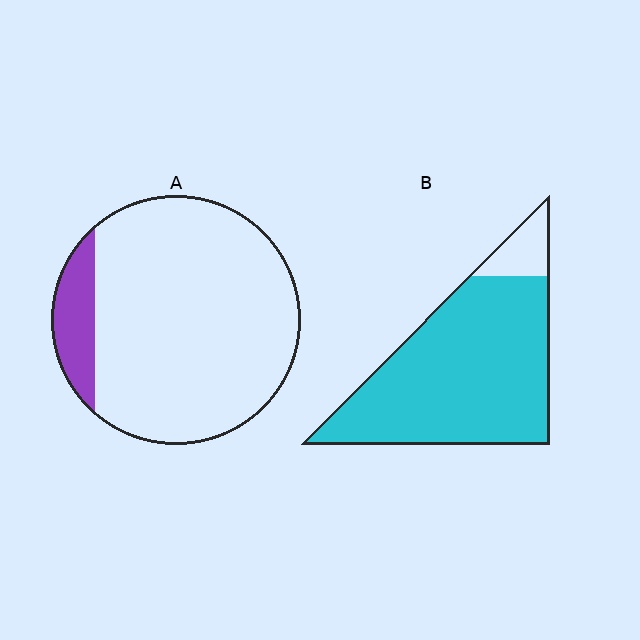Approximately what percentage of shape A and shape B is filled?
A is approximately 10% and B is approximately 90%.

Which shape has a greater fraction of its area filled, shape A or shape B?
Shape B.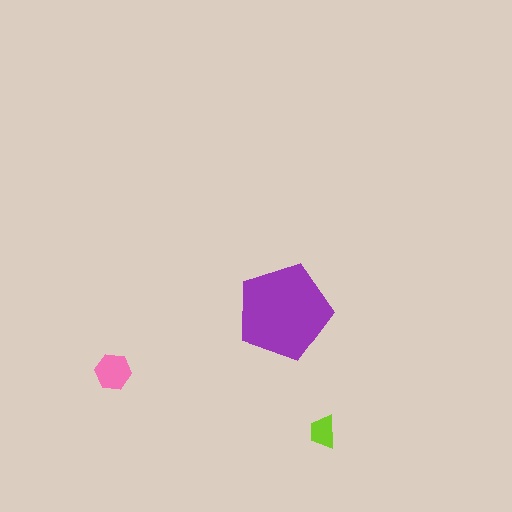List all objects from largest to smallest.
The purple pentagon, the pink hexagon, the lime trapezoid.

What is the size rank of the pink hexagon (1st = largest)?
2nd.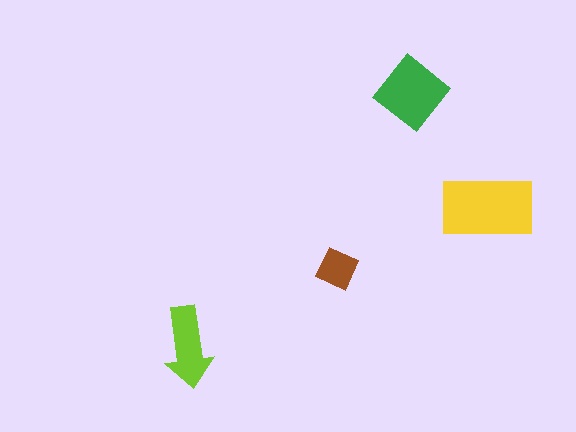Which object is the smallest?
The brown diamond.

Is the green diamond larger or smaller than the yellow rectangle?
Smaller.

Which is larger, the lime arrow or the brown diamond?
The lime arrow.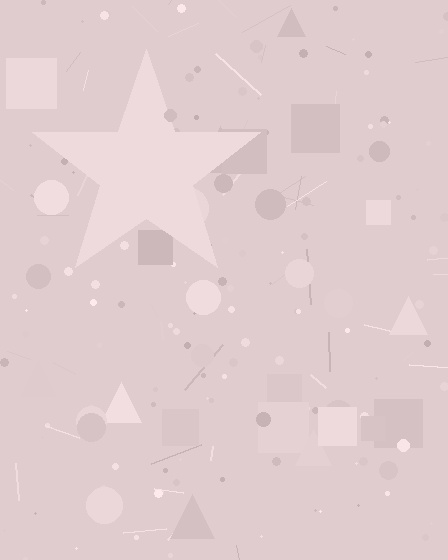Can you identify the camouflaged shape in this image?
The camouflaged shape is a star.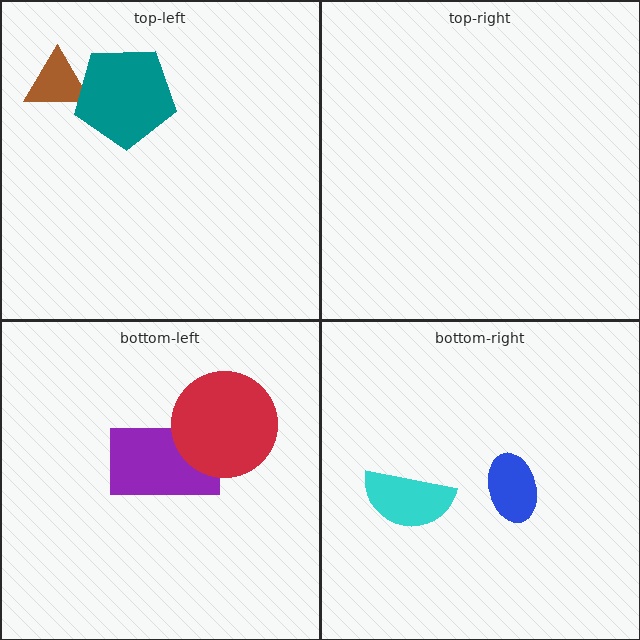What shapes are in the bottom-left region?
The purple rectangle, the red circle.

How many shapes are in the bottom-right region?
2.